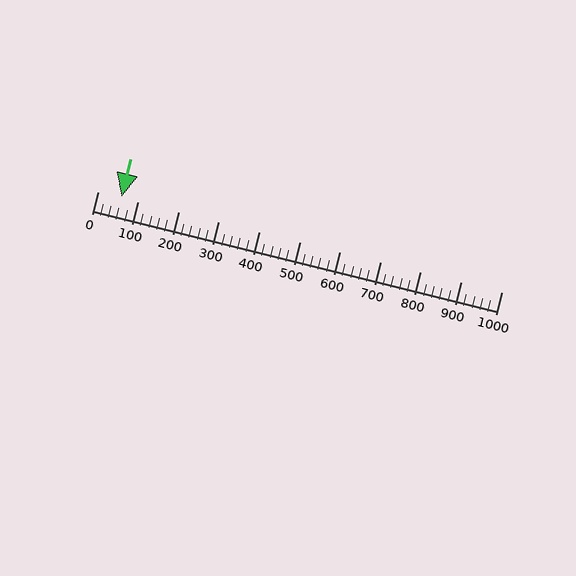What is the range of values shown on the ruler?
The ruler shows values from 0 to 1000.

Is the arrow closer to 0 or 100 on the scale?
The arrow is closer to 100.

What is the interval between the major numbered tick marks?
The major tick marks are spaced 100 units apart.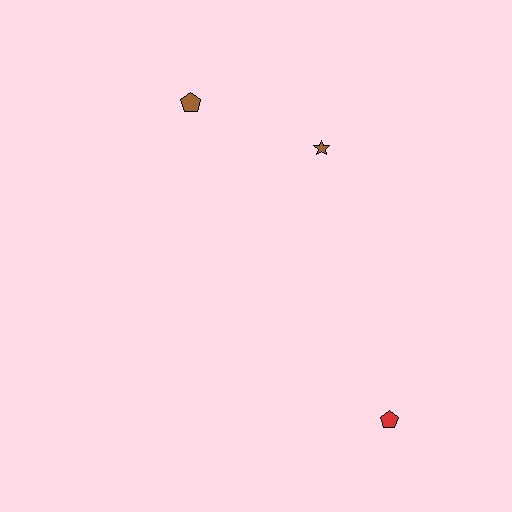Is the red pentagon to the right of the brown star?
Yes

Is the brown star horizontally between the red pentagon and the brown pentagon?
Yes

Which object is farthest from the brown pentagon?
The red pentagon is farthest from the brown pentagon.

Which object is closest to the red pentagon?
The brown star is closest to the red pentagon.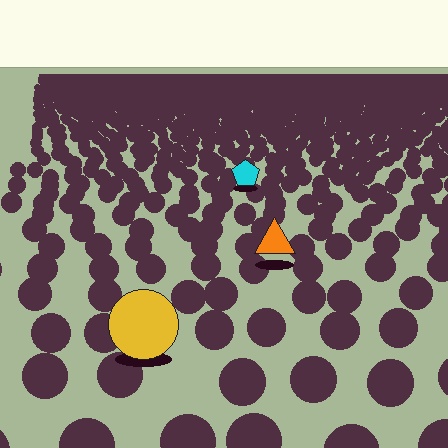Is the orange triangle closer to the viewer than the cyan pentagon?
Yes. The orange triangle is closer — you can tell from the texture gradient: the ground texture is coarser near it.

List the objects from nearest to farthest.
From nearest to farthest: the yellow circle, the orange triangle, the cyan pentagon.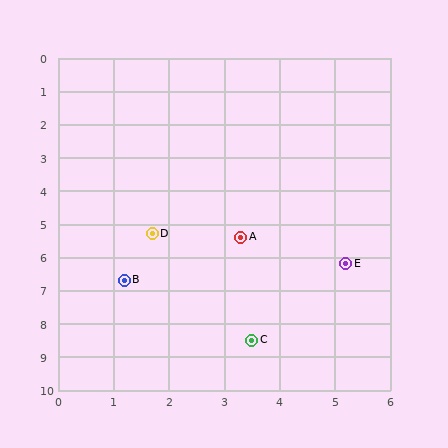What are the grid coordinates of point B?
Point B is at approximately (1.2, 6.7).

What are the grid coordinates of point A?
Point A is at approximately (3.3, 5.4).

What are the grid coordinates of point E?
Point E is at approximately (5.2, 6.2).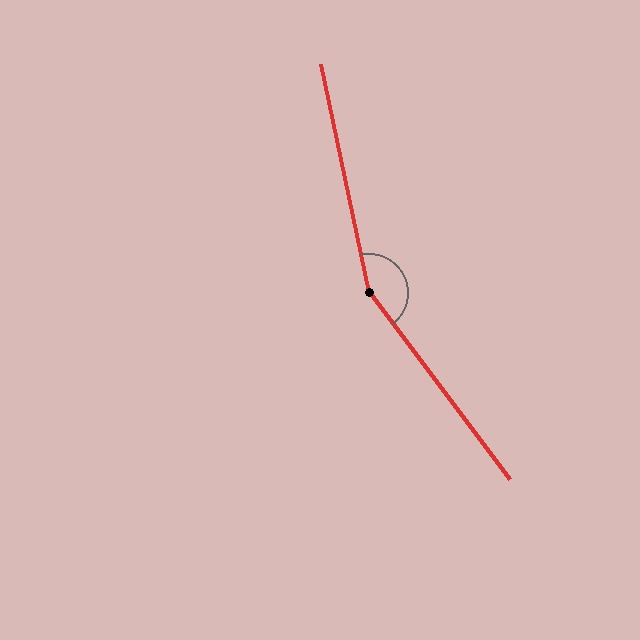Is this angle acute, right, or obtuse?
It is obtuse.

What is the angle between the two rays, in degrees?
Approximately 155 degrees.